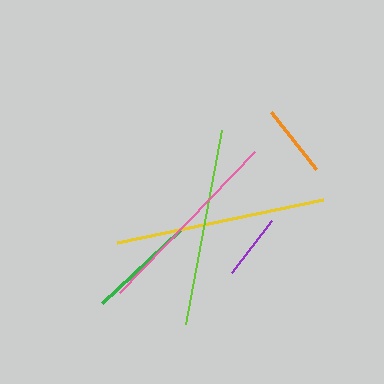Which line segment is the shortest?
The purple line is the shortest at approximately 66 pixels.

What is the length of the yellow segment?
The yellow segment is approximately 210 pixels long.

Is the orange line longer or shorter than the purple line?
The orange line is longer than the purple line.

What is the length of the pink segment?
The pink segment is approximately 195 pixels long.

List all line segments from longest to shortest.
From longest to shortest: yellow, lime, pink, green, orange, purple.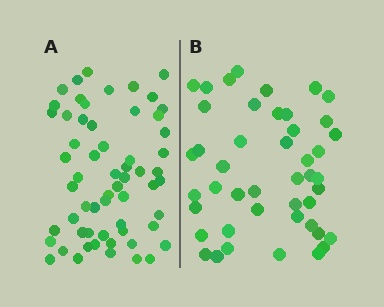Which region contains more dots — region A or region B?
Region A (the left region) has more dots.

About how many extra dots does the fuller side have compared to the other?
Region A has approximately 15 more dots than region B.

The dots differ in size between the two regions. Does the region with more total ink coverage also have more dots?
No. Region B has more total ink coverage because its dots are larger, but region A actually contains more individual dots. Total area can be misleading — the number of items is what matters here.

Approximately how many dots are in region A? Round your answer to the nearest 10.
About 60 dots.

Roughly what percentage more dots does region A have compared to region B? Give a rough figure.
About 35% more.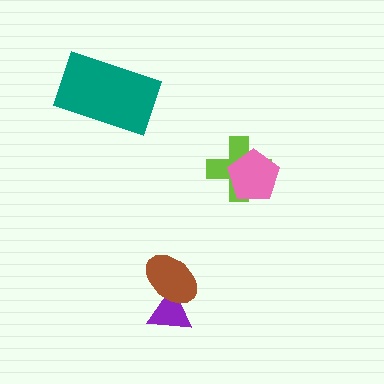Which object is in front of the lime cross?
The pink pentagon is in front of the lime cross.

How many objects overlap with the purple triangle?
1 object overlaps with the purple triangle.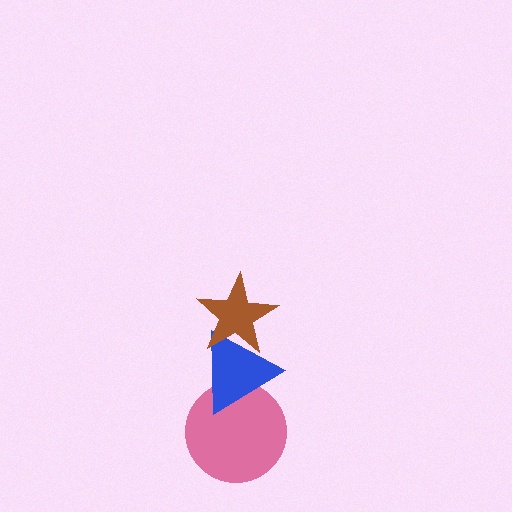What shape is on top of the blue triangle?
The brown star is on top of the blue triangle.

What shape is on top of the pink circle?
The blue triangle is on top of the pink circle.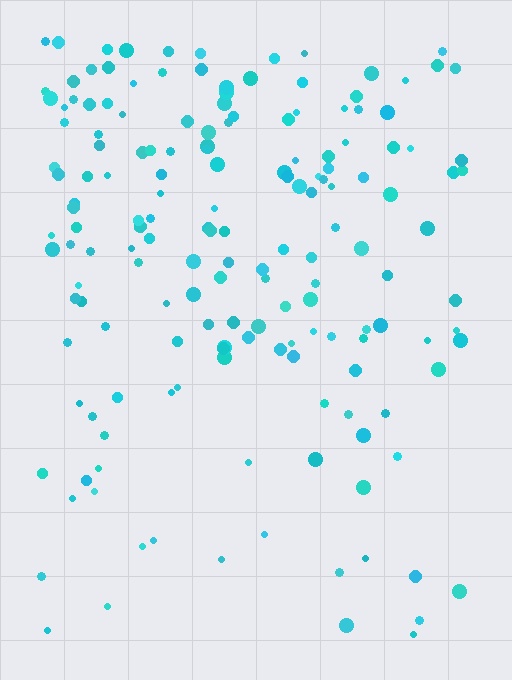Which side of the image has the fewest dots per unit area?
The bottom.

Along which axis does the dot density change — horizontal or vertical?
Vertical.